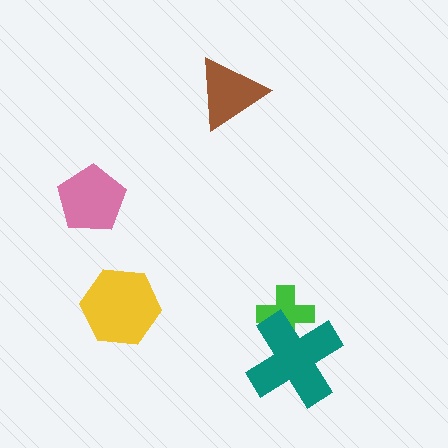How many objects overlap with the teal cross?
1 object overlaps with the teal cross.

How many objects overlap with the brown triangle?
0 objects overlap with the brown triangle.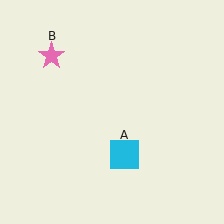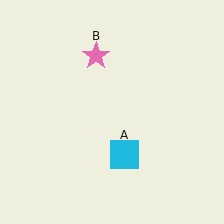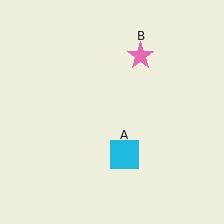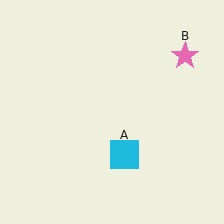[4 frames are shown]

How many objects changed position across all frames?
1 object changed position: pink star (object B).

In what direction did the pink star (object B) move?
The pink star (object B) moved right.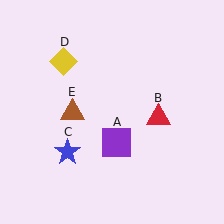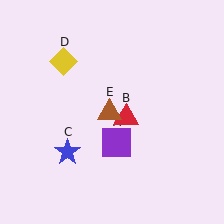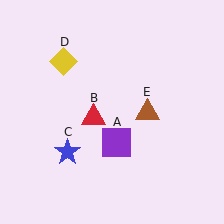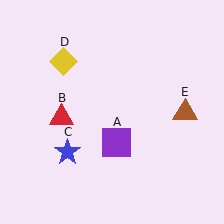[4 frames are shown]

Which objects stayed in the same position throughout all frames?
Purple square (object A) and blue star (object C) and yellow diamond (object D) remained stationary.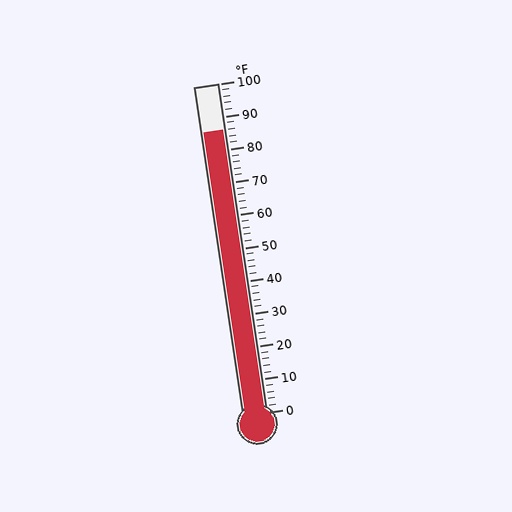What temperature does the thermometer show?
The thermometer shows approximately 86°F.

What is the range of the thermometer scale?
The thermometer scale ranges from 0°F to 100°F.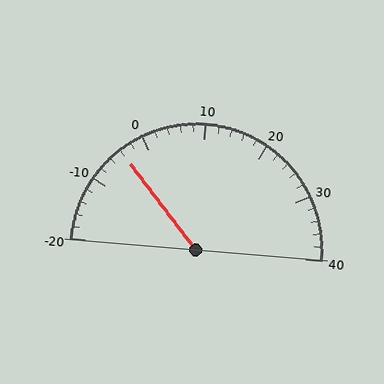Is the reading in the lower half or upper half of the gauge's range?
The reading is in the lower half of the range (-20 to 40).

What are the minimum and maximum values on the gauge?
The gauge ranges from -20 to 40.